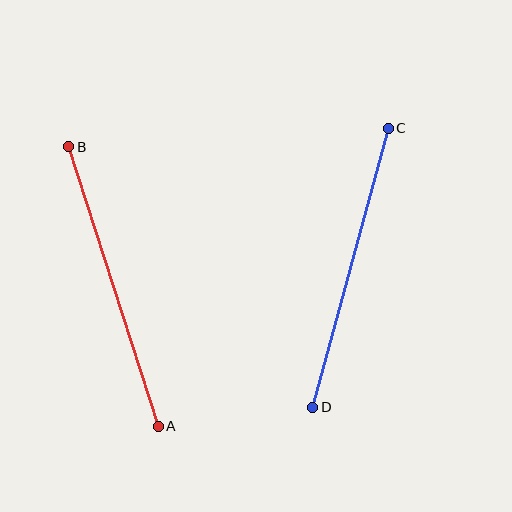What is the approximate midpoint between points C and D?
The midpoint is at approximately (350, 268) pixels.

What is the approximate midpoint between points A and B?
The midpoint is at approximately (113, 286) pixels.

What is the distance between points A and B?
The distance is approximately 293 pixels.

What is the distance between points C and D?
The distance is approximately 289 pixels.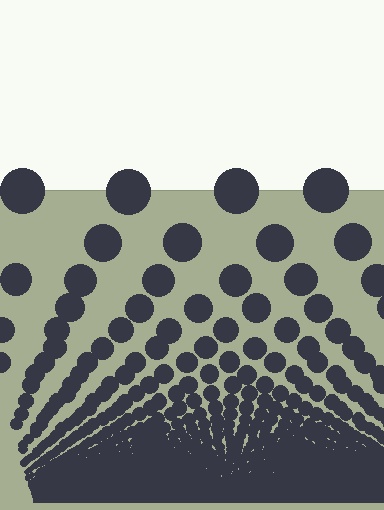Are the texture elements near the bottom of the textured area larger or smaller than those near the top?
Smaller. The gradient is inverted — elements near the bottom are smaller and denser.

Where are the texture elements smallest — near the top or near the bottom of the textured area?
Near the bottom.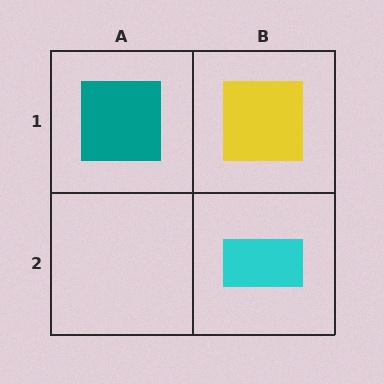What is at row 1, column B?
A yellow square.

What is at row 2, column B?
A cyan rectangle.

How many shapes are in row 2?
1 shape.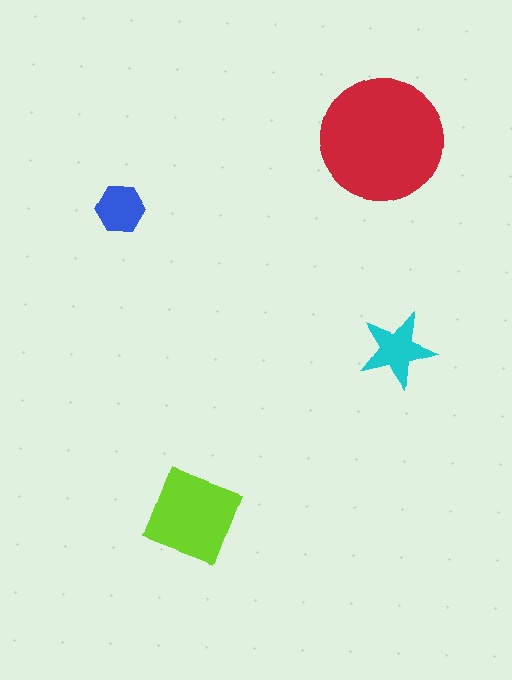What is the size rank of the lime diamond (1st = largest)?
2nd.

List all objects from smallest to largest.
The blue hexagon, the cyan star, the lime diamond, the red circle.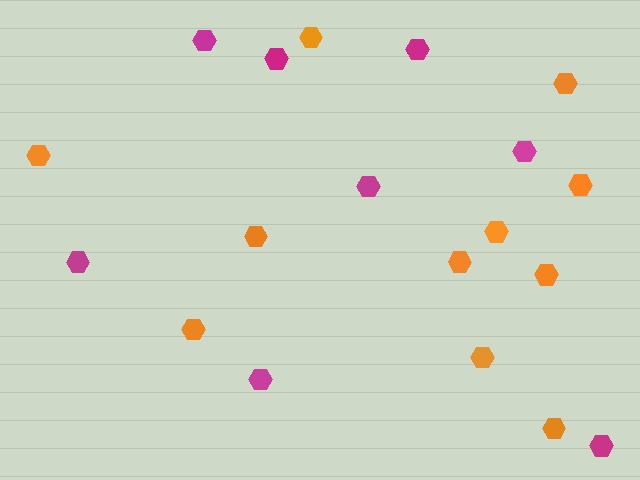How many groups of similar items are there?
There are 2 groups: one group of magenta hexagons (8) and one group of orange hexagons (11).